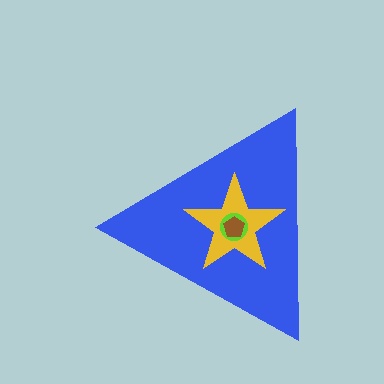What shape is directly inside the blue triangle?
The yellow star.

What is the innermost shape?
The brown pentagon.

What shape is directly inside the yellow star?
The lime circle.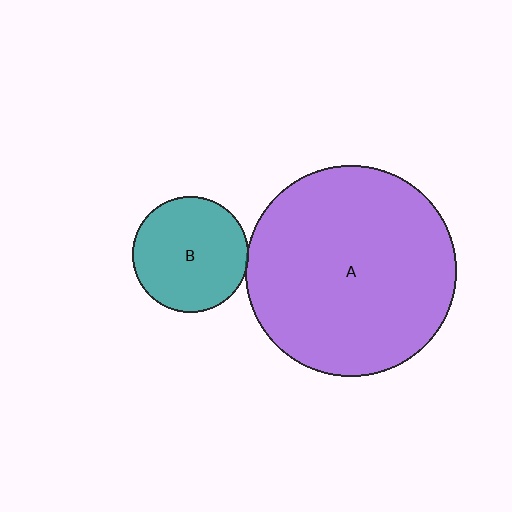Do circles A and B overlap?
Yes.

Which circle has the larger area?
Circle A (purple).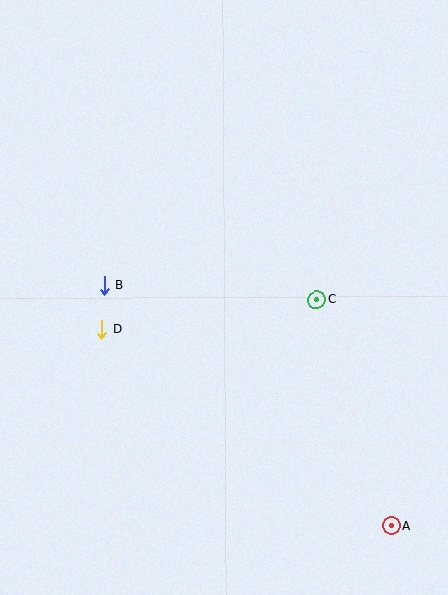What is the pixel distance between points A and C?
The distance between A and C is 238 pixels.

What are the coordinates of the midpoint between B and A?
The midpoint between B and A is at (248, 405).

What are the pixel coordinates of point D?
Point D is at (102, 329).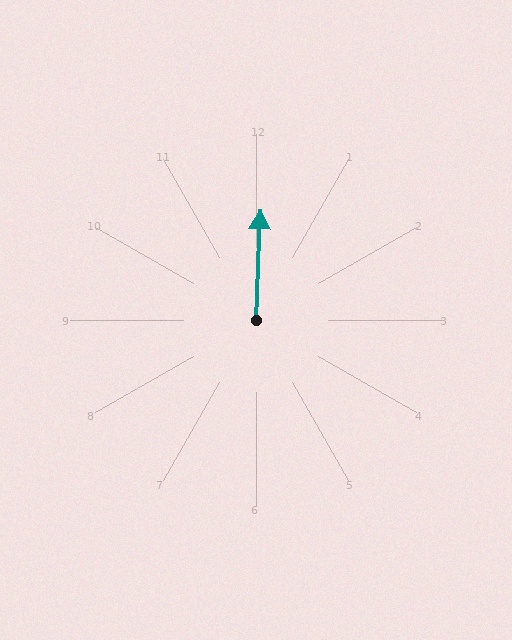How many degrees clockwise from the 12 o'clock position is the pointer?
Approximately 2 degrees.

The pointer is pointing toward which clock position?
Roughly 12 o'clock.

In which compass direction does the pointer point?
North.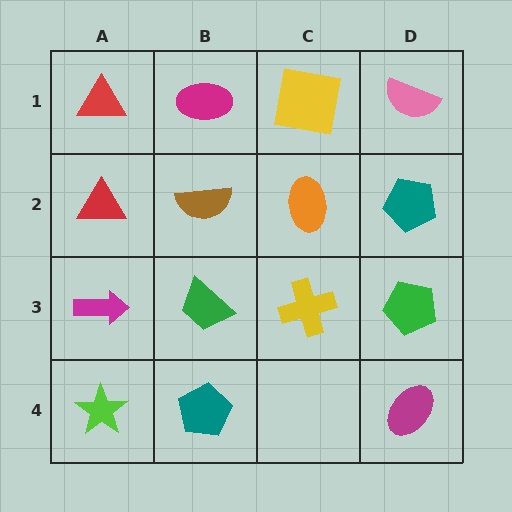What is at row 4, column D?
A magenta ellipse.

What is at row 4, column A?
A lime star.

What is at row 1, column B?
A magenta ellipse.